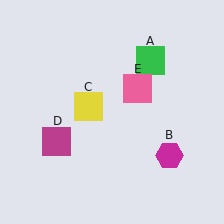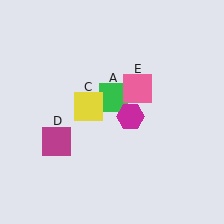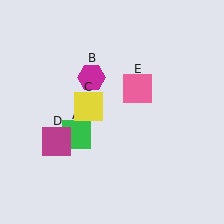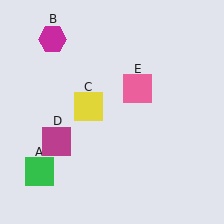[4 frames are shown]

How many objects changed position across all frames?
2 objects changed position: green square (object A), magenta hexagon (object B).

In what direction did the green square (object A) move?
The green square (object A) moved down and to the left.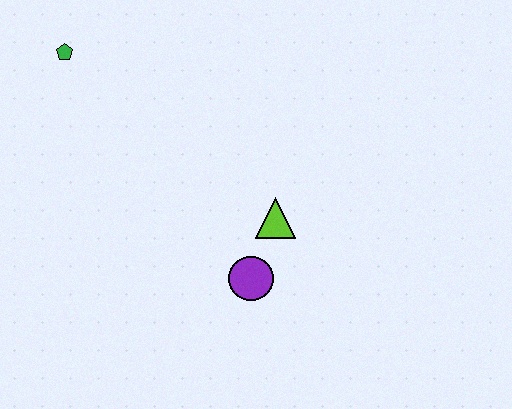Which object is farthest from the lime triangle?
The green pentagon is farthest from the lime triangle.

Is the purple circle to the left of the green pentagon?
No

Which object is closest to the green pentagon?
The lime triangle is closest to the green pentagon.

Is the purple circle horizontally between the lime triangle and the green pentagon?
Yes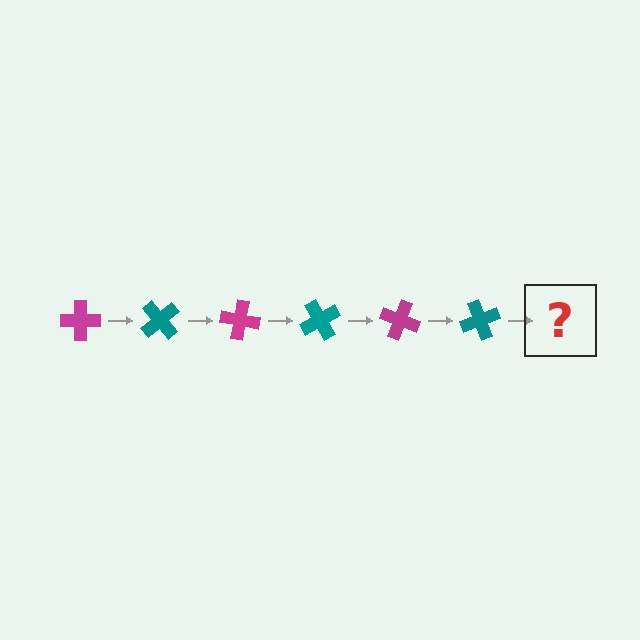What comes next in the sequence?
The next element should be a magenta cross, rotated 300 degrees from the start.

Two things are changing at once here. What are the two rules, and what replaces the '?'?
The two rules are that it rotates 50 degrees each step and the color cycles through magenta and teal. The '?' should be a magenta cross, rotated 300 degrees from the start.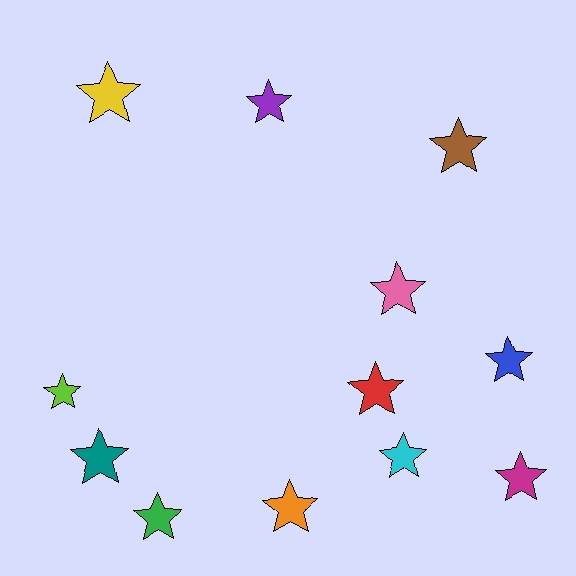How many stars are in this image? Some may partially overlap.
There are 12 stars.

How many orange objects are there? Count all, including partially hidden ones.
There is 1 orange object.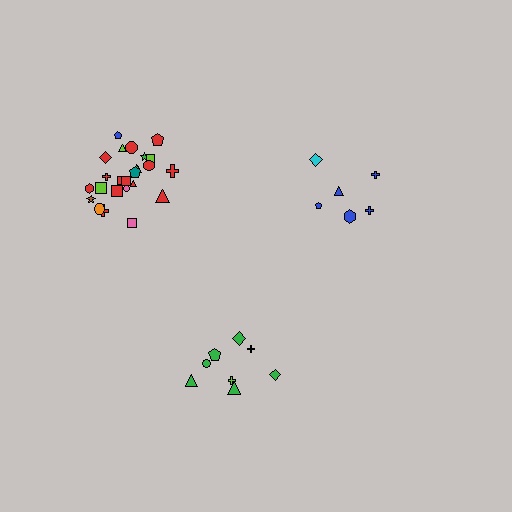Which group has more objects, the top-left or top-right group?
The top-left group.